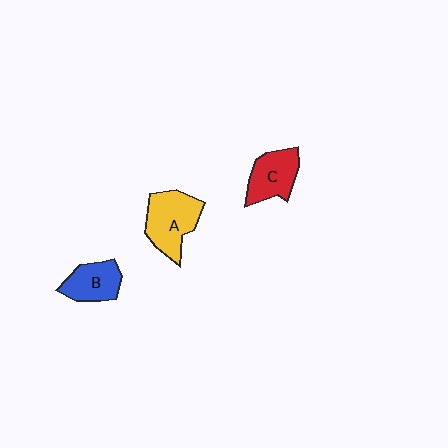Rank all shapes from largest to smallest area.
From largest to smallest: A (yellow), C (red), B (blue).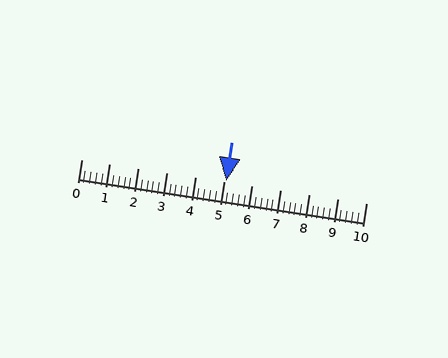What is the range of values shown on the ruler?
The ruler shows values from 0 to 10.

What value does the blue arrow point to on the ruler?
The blue arrow points to approximately 5.1.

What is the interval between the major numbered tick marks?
The major tick marks are spaced 1 units apart.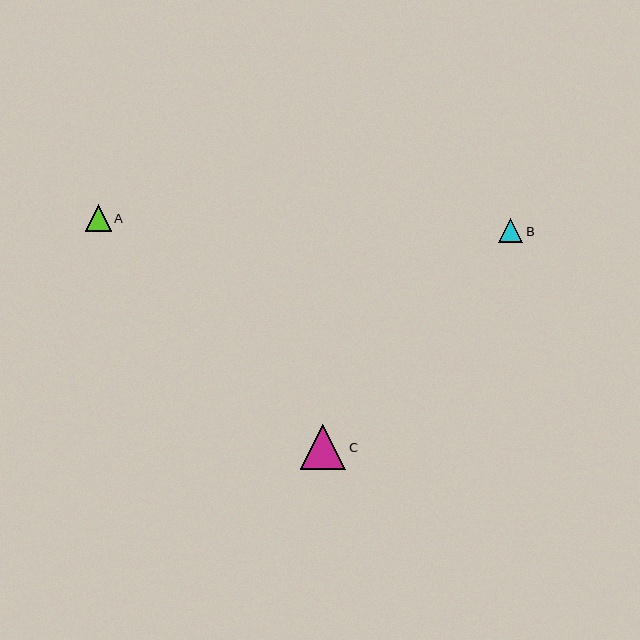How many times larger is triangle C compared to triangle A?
Triangle C is approximately 1.7 times the size of triangle A.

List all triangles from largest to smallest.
From largest to smallest: C, A, B.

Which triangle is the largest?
Triangle C is the largest with a size of approximately 46 pixels.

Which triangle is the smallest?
Triangle B is the smallest with a size of approximately 24 pixels.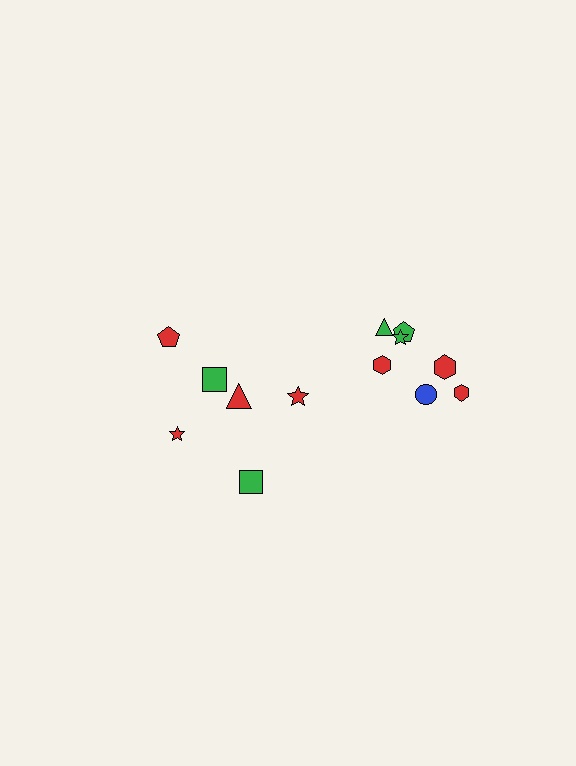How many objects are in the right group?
There are 8 objects.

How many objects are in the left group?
There are 5 objects.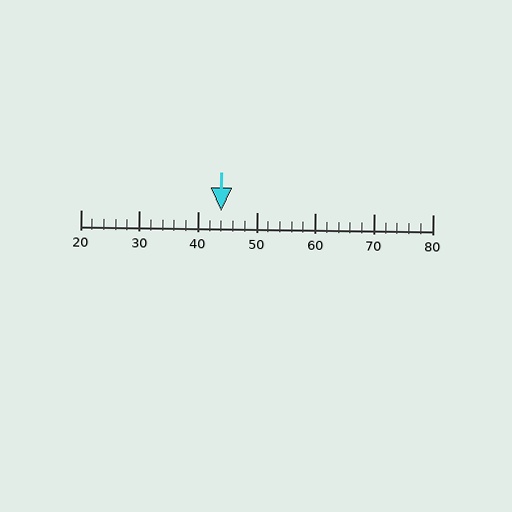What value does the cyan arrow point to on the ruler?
The cyan arrow points to approximately 44.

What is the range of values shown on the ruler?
The ruler shows values from 20 to 80.